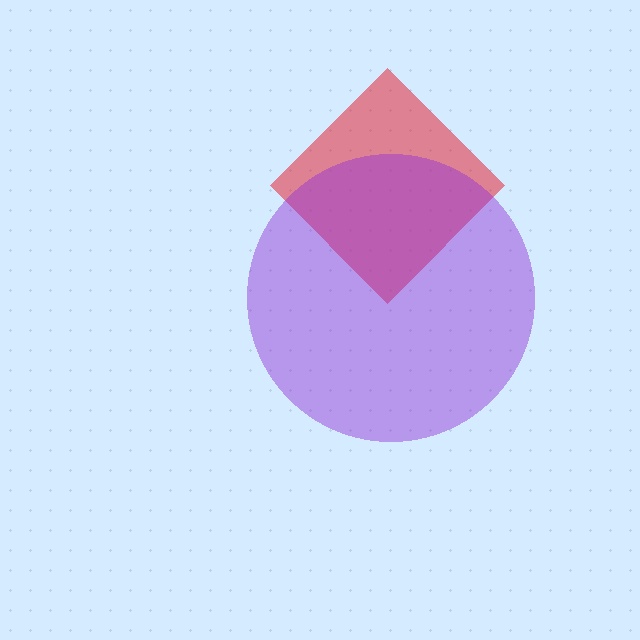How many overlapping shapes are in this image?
There are 2 overlapping shapes in the image.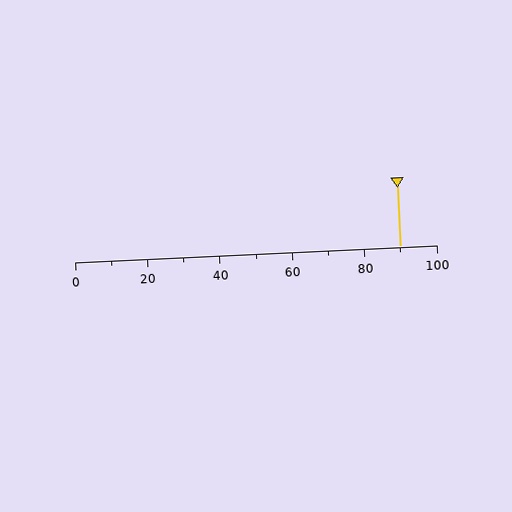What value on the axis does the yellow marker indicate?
The marker indicates approximately 90.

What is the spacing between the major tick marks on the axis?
The major ticks are spaced 20 apart.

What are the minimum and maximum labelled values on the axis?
The axis runs from 0 to 100.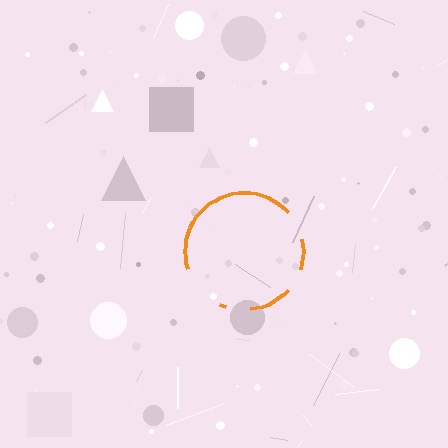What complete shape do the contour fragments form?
The contour fragments form a circle.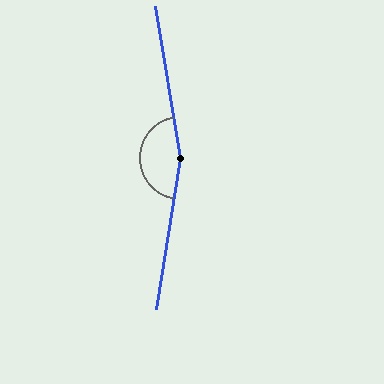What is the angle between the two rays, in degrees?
Approximately 161 degrees.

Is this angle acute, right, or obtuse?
It is obtuse.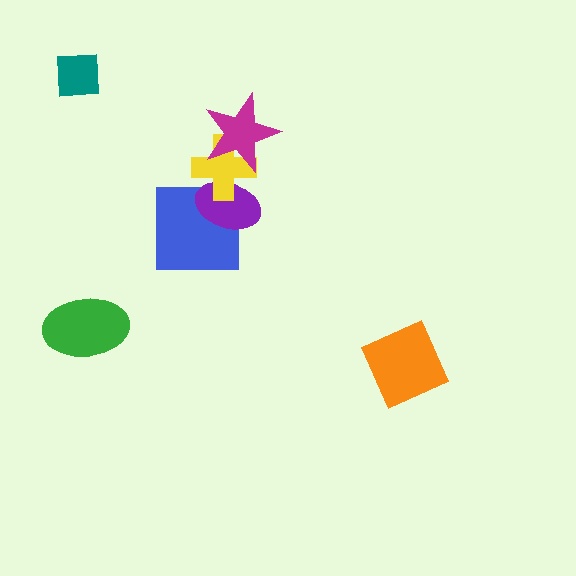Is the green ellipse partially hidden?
No, no other shape covers it.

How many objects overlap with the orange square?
0 objects overlap with the orange square.